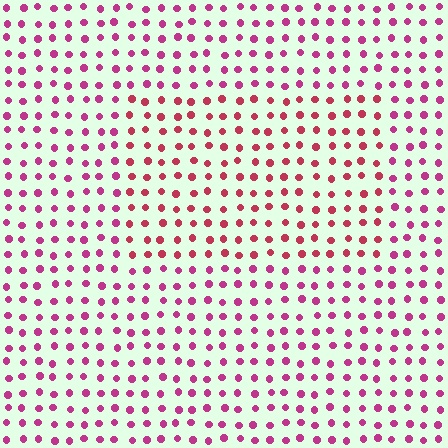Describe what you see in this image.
The image is filled with small magenta elements in a uniform arrangement. A rectangle-shaped region is visible where the elements are tinted to a slightly different hue, forming a subtle color boundary.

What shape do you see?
I see a rectangle.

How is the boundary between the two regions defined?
The boundary is defined purely by a slight shift in hue (about 24 degrees). Spacing, size, and orientation are identical on both sides.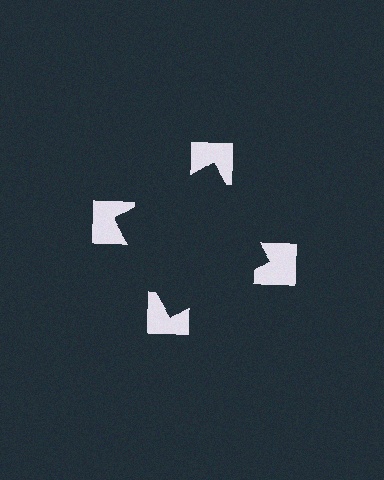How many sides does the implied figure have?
4 sides.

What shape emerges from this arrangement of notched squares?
An illusory square — its edges are inferred from the aligned wedge cuts in the notched squares, not physically drawn.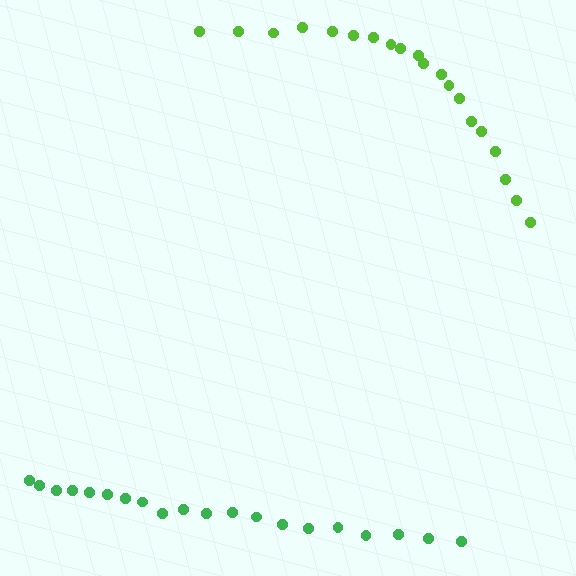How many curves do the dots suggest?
There are 2 distinct paths.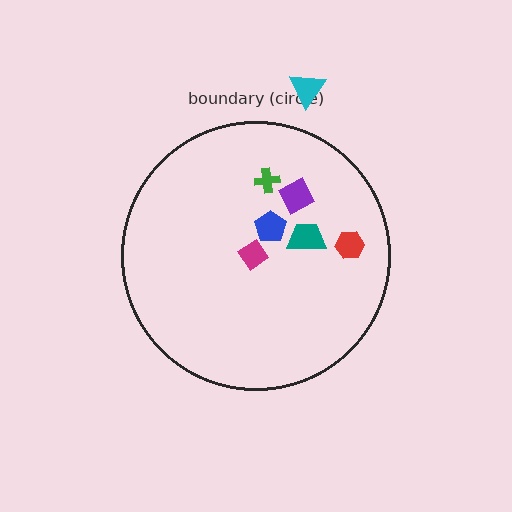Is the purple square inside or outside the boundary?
Inside.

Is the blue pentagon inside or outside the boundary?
Inside.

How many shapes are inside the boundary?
6 inside, 1 outside.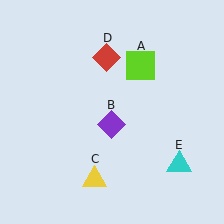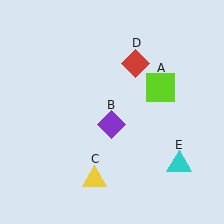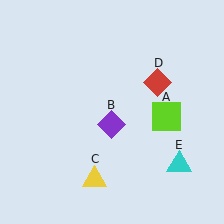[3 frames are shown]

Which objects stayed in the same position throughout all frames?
Purple diamond (object B) and yellow triangle (object C) and cyan triangle (object E) remained stationary.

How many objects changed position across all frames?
2 objects changed position: lime square (object A), red diamond (object D).